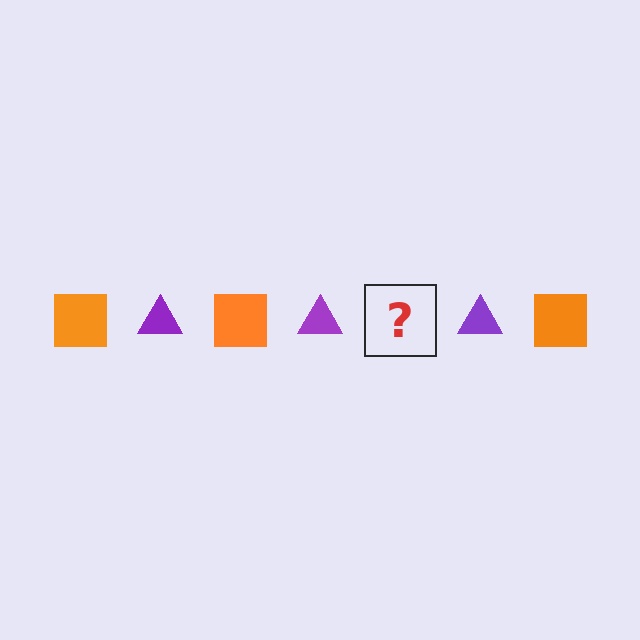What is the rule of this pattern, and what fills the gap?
The rule is that the pattern alternates between orange square and purple triangle. The gap should be filled with an orange square.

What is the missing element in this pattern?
The missing element is an orange square.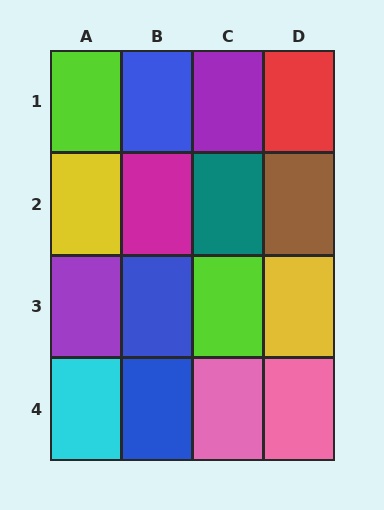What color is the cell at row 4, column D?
Pink.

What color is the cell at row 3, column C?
Lime.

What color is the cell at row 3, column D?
Yellow.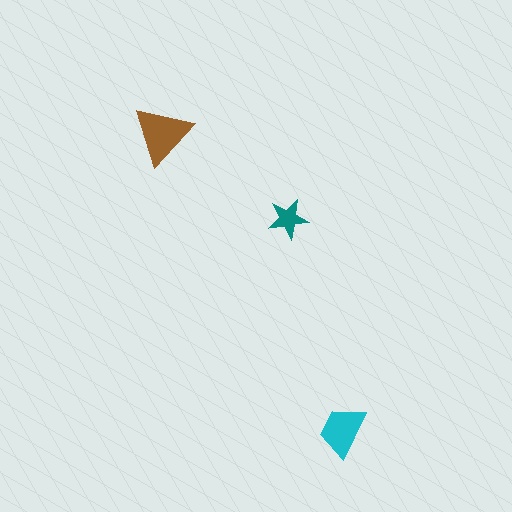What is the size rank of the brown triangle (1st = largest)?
1st.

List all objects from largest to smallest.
The brown triangle, the cyan trapezoid, the teal star.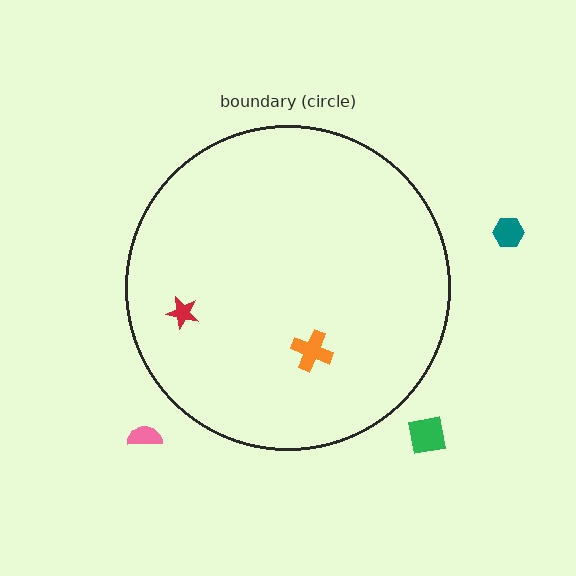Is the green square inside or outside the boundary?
Outside.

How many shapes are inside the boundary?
2 inside, 3 outside.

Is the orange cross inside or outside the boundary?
Inside.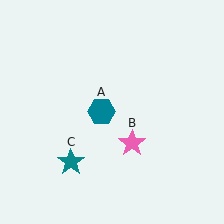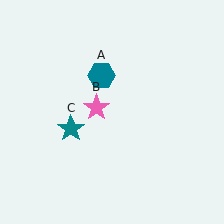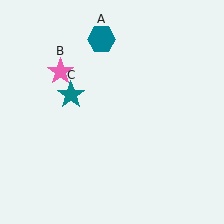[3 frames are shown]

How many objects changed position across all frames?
3 objects changed position: teal hexagon (object A), pink star (object B), teal star (object C).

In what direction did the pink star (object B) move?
The pink star (object B) moved up and to the left.